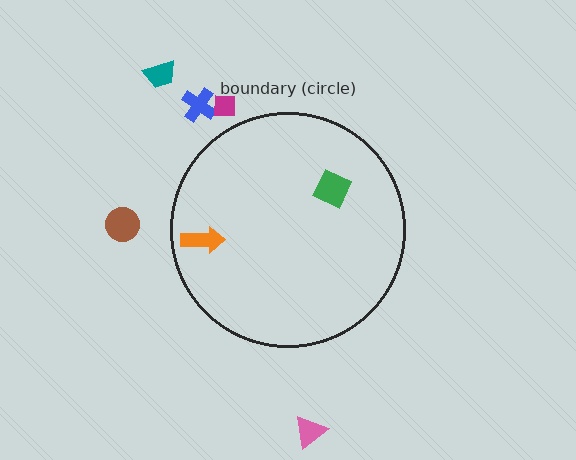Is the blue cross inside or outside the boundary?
Outside.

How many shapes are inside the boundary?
2 inside, 5 outside.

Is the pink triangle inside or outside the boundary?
Outside.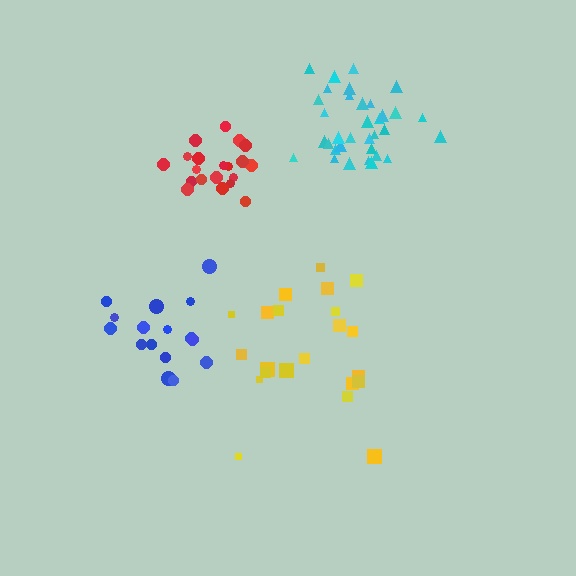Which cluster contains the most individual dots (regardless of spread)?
Cyan (34).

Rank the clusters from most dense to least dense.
red, cyan, blue, yellow.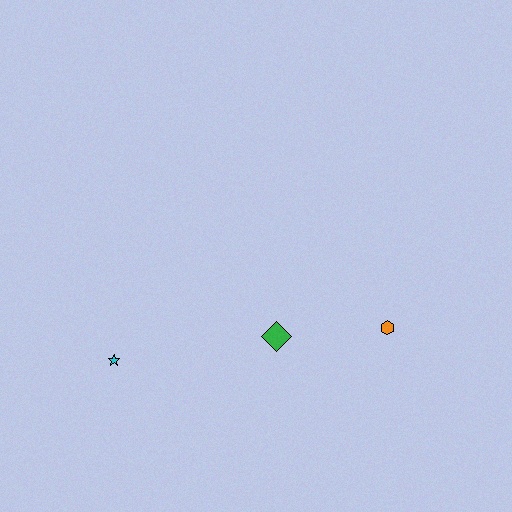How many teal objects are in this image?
There are no teal objects.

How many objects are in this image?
There are 3 objects.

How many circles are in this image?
There are no circles.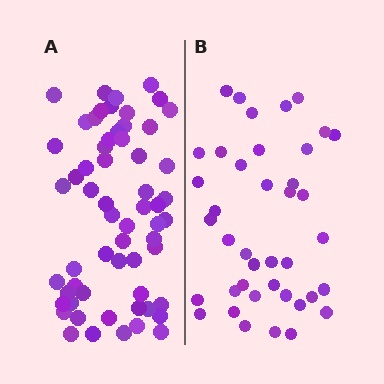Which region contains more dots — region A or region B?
Region A (the left region) has more dots.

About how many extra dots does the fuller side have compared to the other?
Region A has approximately 20 more dots than region B.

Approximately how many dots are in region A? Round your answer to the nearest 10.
About 60 dots.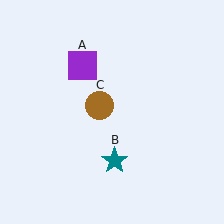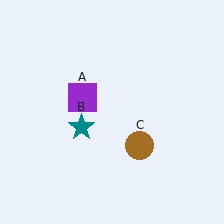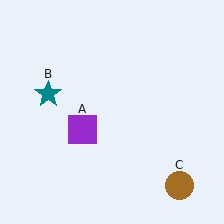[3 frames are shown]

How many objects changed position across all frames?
3 objects changed position: purple square (object A), teal star (object B), brown circle (object C).